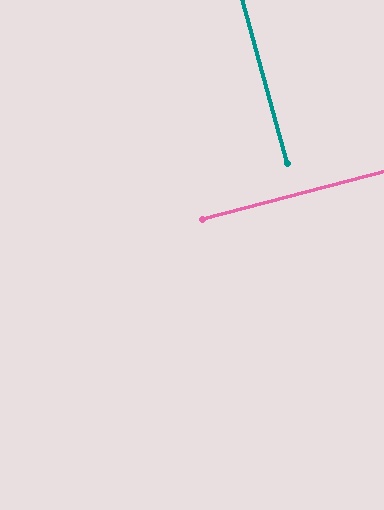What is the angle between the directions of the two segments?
Approximately 90 degrees.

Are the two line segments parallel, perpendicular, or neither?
Perpendicular — they meet at approximately 90°.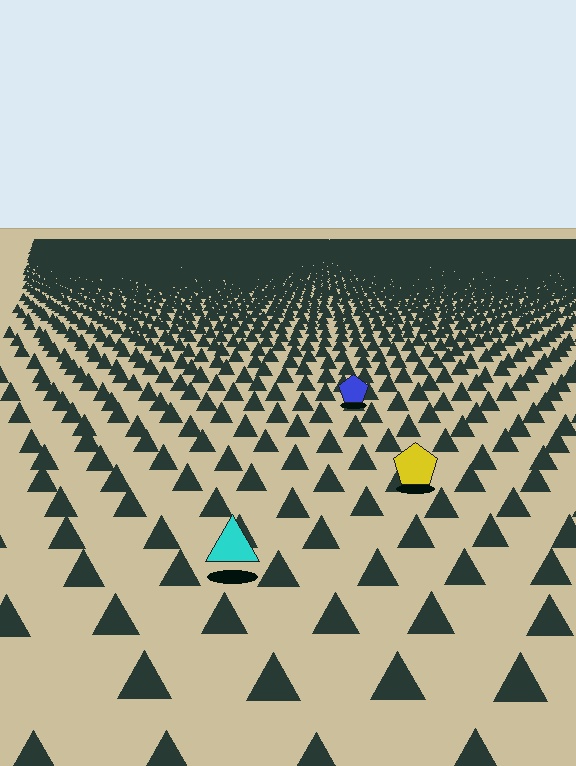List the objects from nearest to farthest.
From nearest to farthest: the cyan triangle, the yellow pentagon, the blue pentagon.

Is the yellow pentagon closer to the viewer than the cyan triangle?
No. The cyan triangle is closer — you can tell from the texture gradient: the ground texture is coarser near it.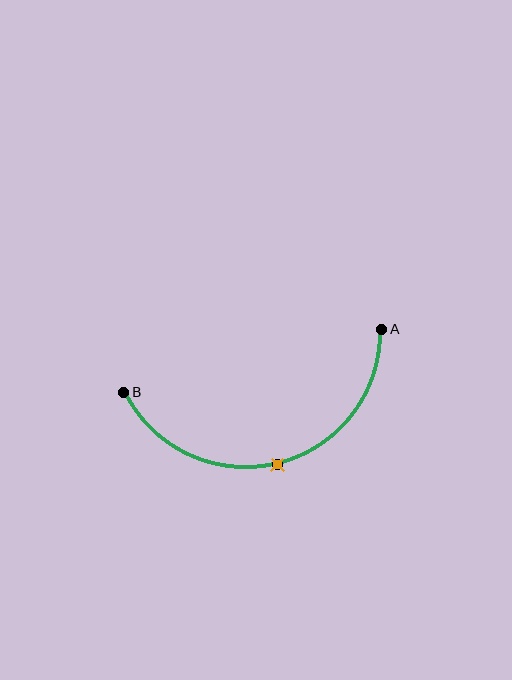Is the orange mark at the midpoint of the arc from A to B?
Yes. The orange mark lies on the arc at equal arc-length from both A and B — it is the arc midpoint.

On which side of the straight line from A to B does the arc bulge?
The arc bulges below the straight line connecting A and B.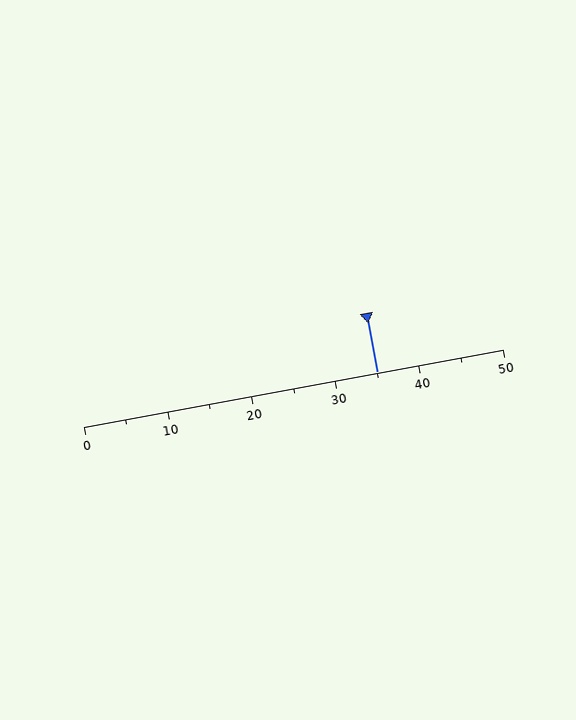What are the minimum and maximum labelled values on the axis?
The axis runs from 0 to 50.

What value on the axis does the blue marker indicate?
The marker indicates approximately 35.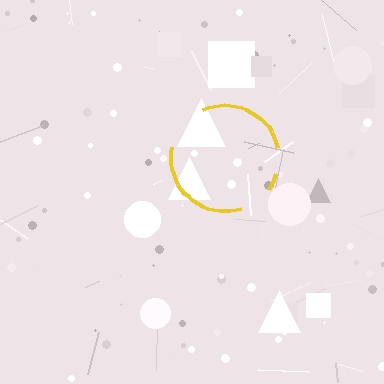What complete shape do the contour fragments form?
The contour fragments form a circle.